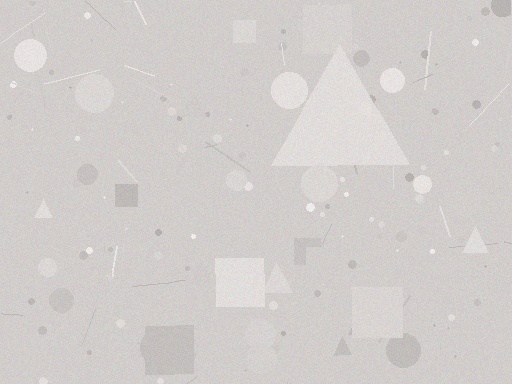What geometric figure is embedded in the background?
A triangle is embedded in the background.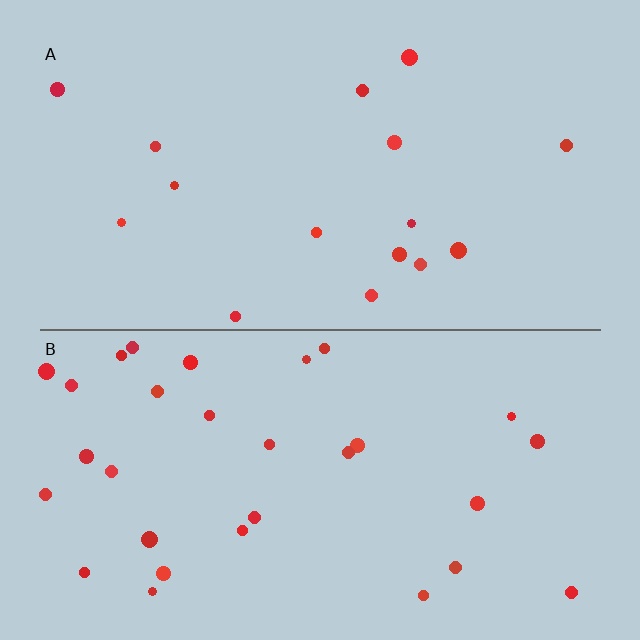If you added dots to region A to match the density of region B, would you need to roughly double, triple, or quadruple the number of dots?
Approximately double.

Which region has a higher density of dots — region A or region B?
B (the bottom).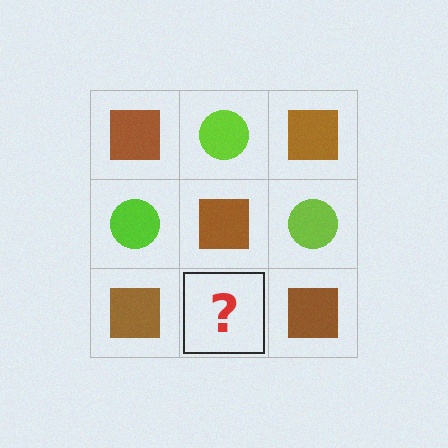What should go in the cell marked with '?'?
The missing cell should contain a lime circle.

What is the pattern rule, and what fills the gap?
The rule is that it alternates brown square and lime circle in a checkerboard pattern. The gap should be filled with a lime circle.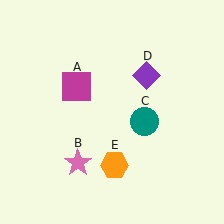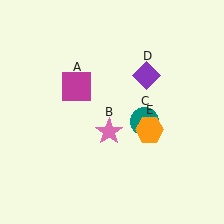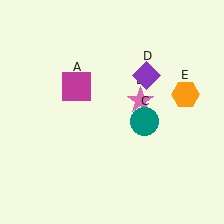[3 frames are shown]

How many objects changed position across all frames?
2 objects changed position: pink star (object B), orange hexagon (object E).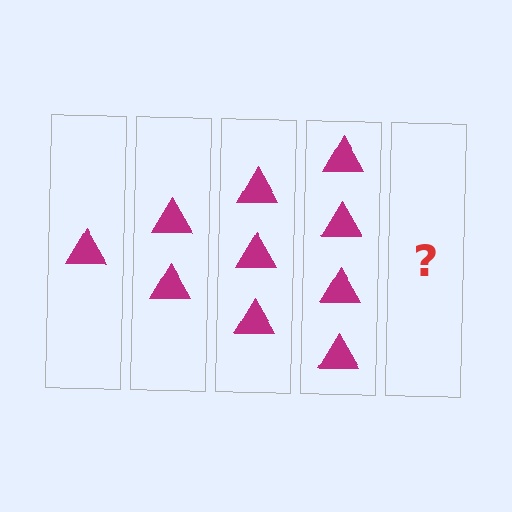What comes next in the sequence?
The next element should be 5 triangles.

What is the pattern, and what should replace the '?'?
The pattern is that each step adds one more triangle. The '?' should be 5 triangles.